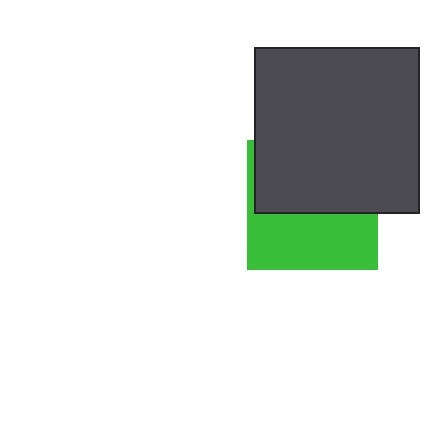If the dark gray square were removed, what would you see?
You would see the complete green square.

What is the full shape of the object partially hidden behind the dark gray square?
The partially hidden object is a green square.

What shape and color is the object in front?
The object in front is a dark gray square.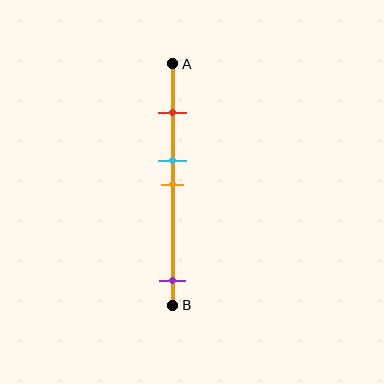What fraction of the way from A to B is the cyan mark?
The cyan mark is approximately 40% (0.4) of the way from A to B.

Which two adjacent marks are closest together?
The cyan and orange marks are the closest adjacent pair.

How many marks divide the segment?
There are 4 marks dividing the segment.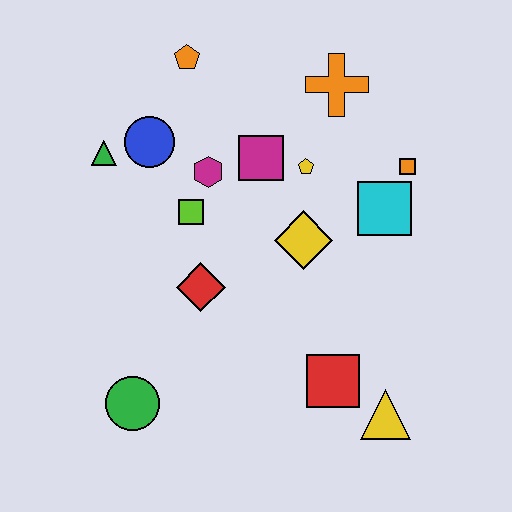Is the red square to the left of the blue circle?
No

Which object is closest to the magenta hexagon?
The lime square is closest to the magenta hexagon.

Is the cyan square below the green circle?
No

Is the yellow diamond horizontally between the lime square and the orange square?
Yes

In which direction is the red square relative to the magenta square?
The red square is below the magenta square.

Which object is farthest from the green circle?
The orange cross is farthest from the green circle.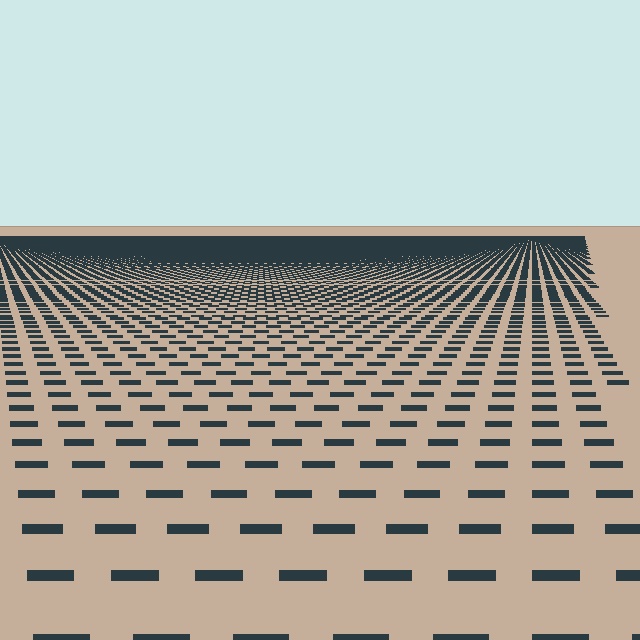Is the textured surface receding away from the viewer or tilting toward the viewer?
The surface is receding away from the viewer. Texture elements get smaller and denser toward the top.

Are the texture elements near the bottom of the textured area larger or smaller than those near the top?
Larger. Near the bottom, elements are closer to the viewer and appear at a bigger on-screen size.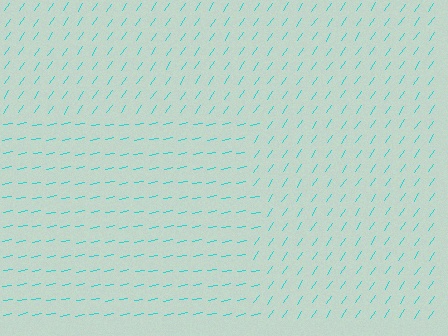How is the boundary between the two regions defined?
The boundary is defined purely by a change in line orientation (approximately 45 degrees difference). All lines are the same color and thickness.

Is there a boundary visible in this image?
Yes, there is a texture boundary formed by a change in line orientation.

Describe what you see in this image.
The image is filled with small cyan line segments. A rectangle region in the image has lines oriented differently from the surrounding lines, creating a visible texture boundary.